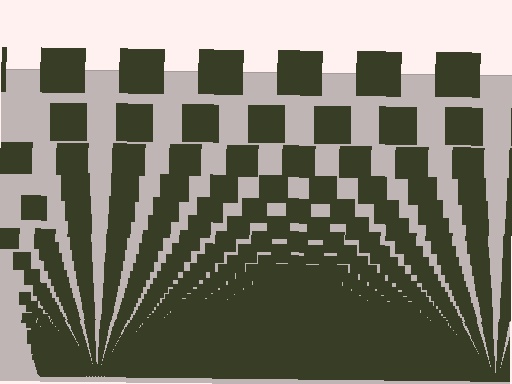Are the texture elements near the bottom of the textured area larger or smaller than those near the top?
Smaller. The gradient is inverted — elements near the bottom are smaller and denser.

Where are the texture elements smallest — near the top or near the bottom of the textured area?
Near the bottom.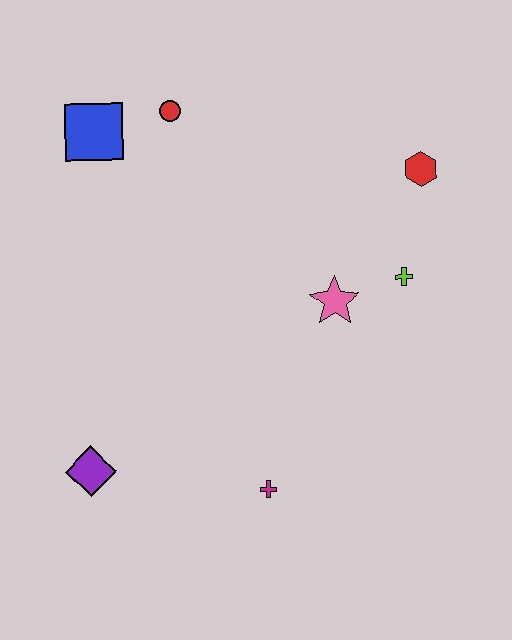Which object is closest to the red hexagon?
The lime cross is closest to the red hexagon.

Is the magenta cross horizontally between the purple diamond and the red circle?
No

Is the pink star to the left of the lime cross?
Yes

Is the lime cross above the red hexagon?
No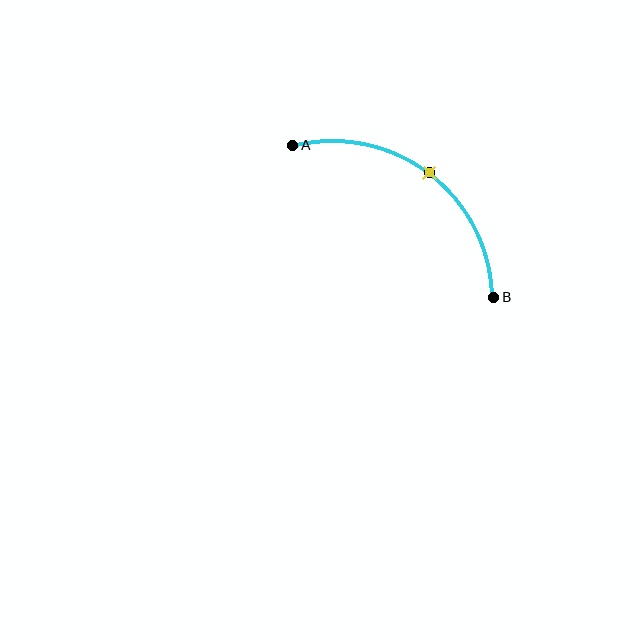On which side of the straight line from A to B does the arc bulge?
The arc bulges above and to the right of the straight line connecting A and B.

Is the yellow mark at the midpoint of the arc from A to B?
Yes. The yellow mark lies on the arc at equal arc-length from both A and B — it is the arc midpoint.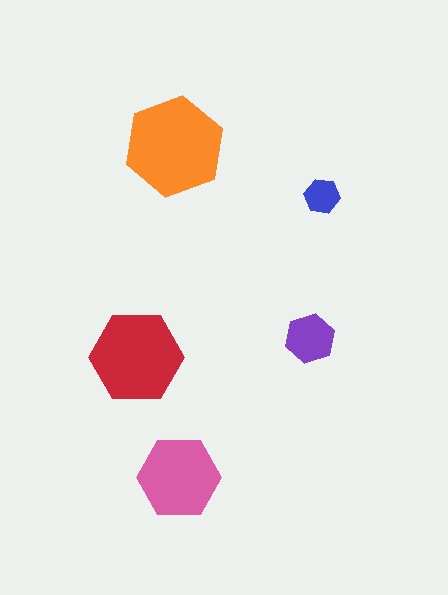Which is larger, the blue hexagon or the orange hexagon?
The orange one.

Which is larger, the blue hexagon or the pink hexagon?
The pink one.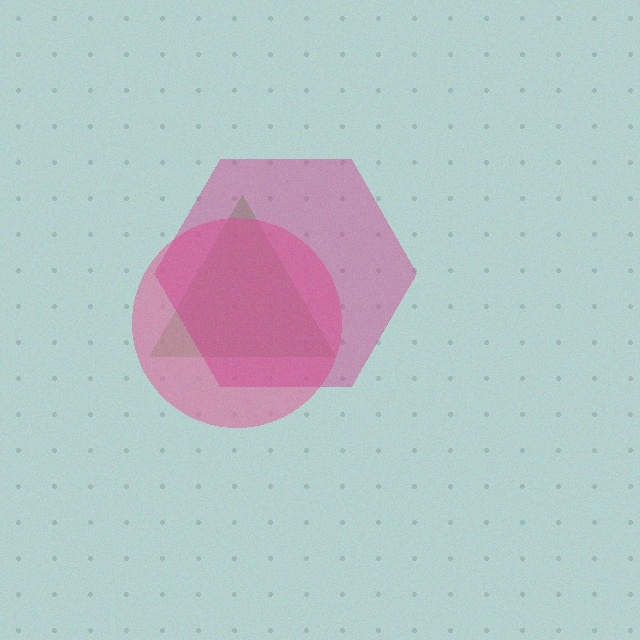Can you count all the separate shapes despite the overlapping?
Yes, there are 3 separate shapes.